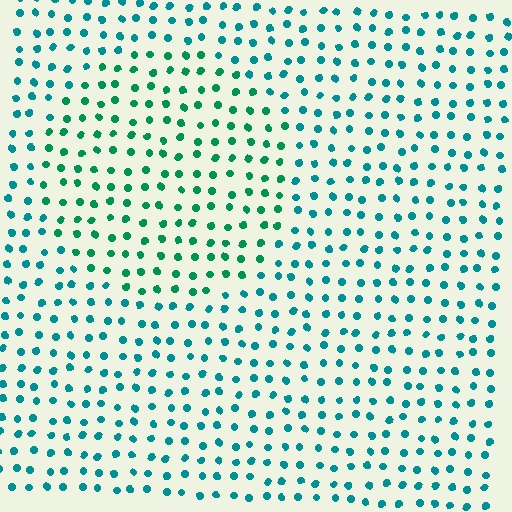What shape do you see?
I see a circle.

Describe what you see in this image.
The image is filled with small teal elements in a uniform arrangement. A circle-shaped region is visible where the elements are tinted to a slightly different hue, forming a subtle color boundary.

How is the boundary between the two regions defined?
The boundary is defined purely by a slight shift in hue (about 28 degrees). Spacing, size, and orientation are identical on both sides.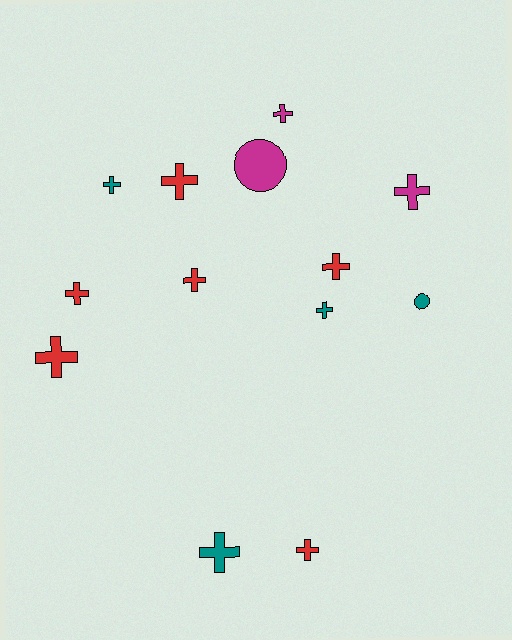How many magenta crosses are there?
There are 2 magenta crosses.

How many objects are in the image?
There are 13 objects.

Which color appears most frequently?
Red, with 6 objects.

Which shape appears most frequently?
Cross, with 11 objects.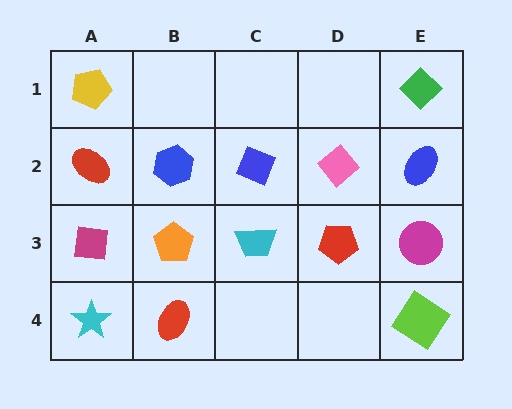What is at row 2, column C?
A blue diamond.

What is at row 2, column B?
A blue hexagon.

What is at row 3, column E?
A magenta circle.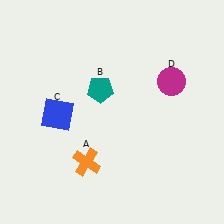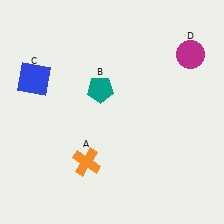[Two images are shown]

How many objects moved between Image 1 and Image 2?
2 objects moved between the two images.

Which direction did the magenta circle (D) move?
The magenta circle (D) moved up.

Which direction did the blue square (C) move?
The blue square (C) moved up.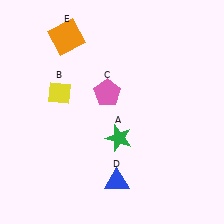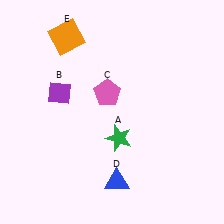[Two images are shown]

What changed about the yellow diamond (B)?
In Image 1, B is yellow. In Image 2, it changed to purple.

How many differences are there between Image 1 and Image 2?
There is 1 difference between the two images.